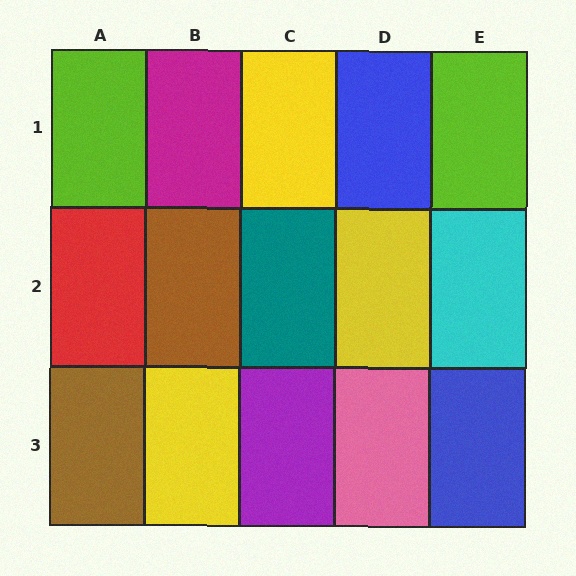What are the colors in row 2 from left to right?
Red, brown, teal, yellow, cyan.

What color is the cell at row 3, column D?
Pink.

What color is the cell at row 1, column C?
Yellow.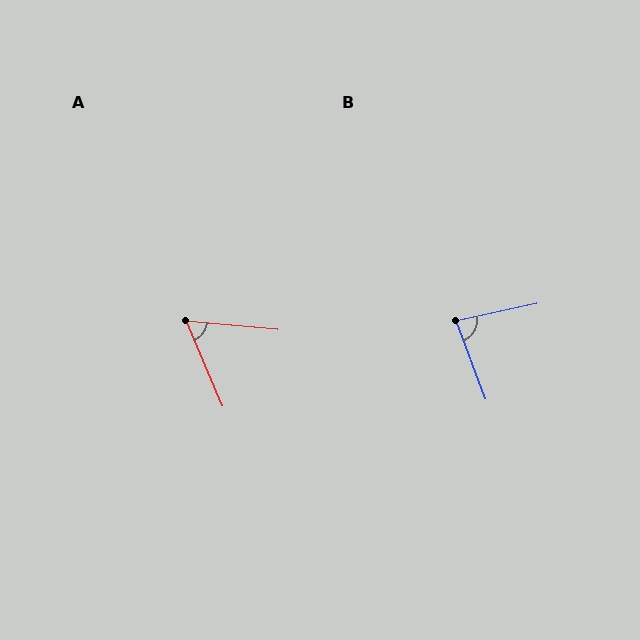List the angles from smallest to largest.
A (62°), B (81°).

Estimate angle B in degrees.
Approximately 81 degrees.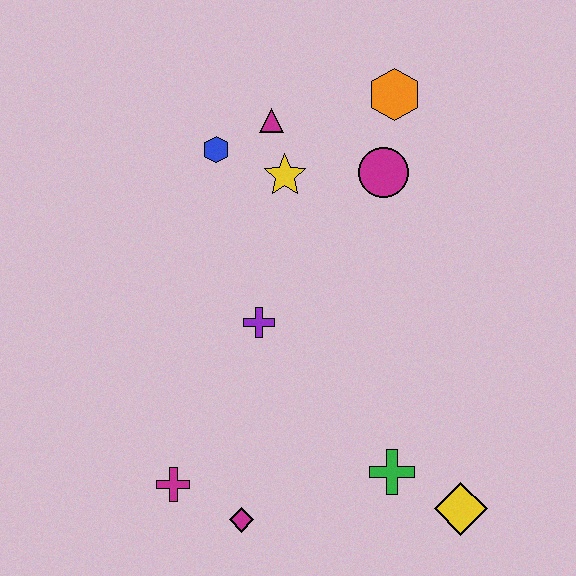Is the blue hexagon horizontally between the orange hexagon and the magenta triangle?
No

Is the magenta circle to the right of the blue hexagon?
Yes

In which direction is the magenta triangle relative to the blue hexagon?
The magenta triangle is to the right of the blue hexagon.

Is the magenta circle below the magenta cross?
No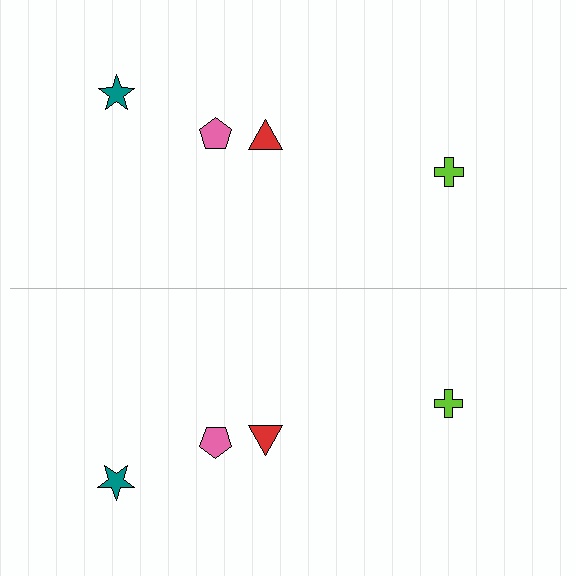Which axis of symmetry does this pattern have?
The pattern has a horizontal axis of symmetry running through the center of the image.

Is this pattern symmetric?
Yes, this pattern has bilateral (reflection) symmetry.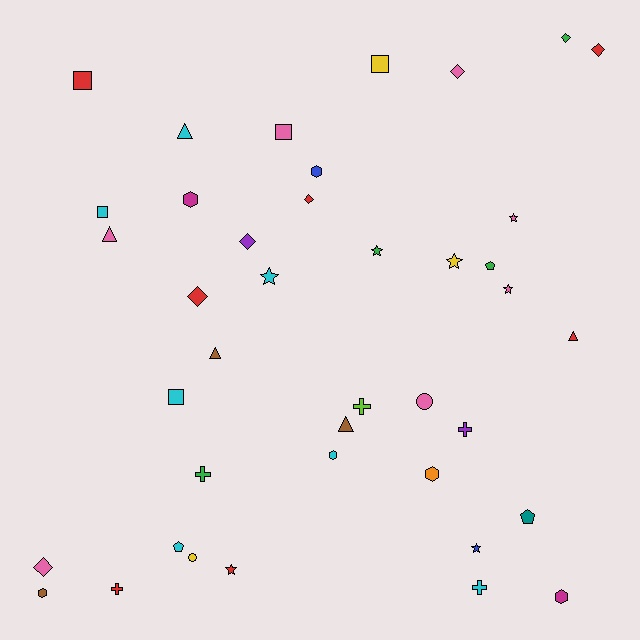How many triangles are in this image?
There are 5 triangles.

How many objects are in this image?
There are 40 objects.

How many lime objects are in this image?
There is 1 lime object.